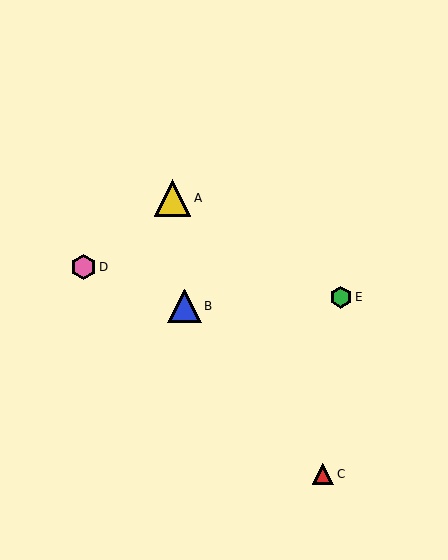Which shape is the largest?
The yellow triangle (labeled A) is the largest.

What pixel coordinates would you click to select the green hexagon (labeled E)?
Click at (341, 297) to select the green hexagon E.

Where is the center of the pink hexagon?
The center of the pink hexagon is at (84, 267).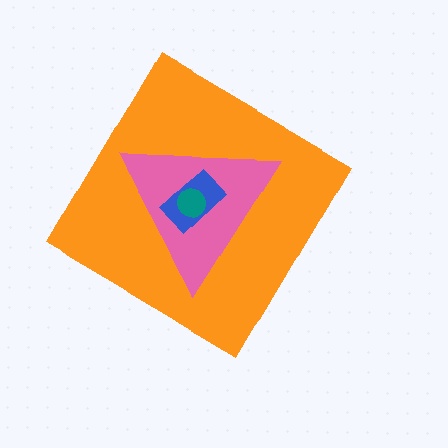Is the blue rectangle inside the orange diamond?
Yes.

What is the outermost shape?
The orange diamond.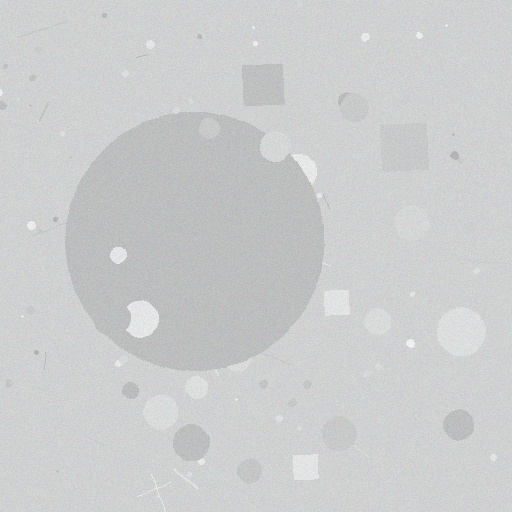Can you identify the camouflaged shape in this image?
The camouflaged shape is a circle.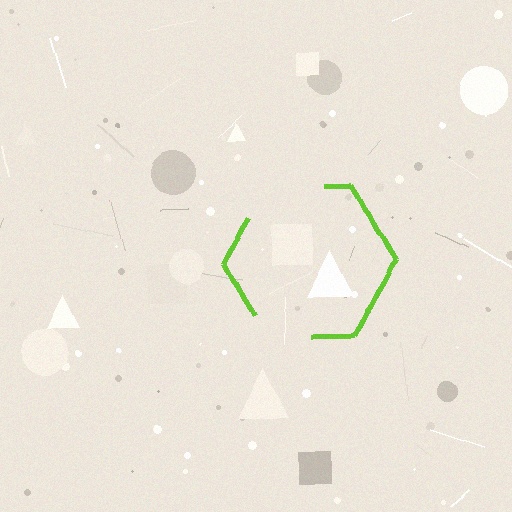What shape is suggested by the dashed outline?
The dashed outline suggests a hexagon.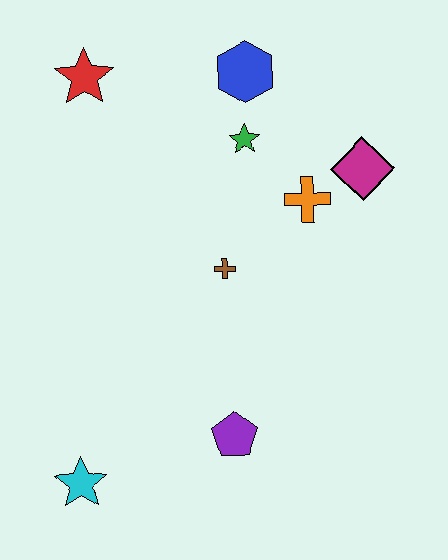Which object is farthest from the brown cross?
The cyan star is farthest from the brown cross.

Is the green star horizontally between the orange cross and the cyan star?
Yes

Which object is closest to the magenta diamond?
The orange cross is closest to the magenta diamond.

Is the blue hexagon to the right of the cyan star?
Yes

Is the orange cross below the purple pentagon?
No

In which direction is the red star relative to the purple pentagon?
The red star is above the purple pentagon.